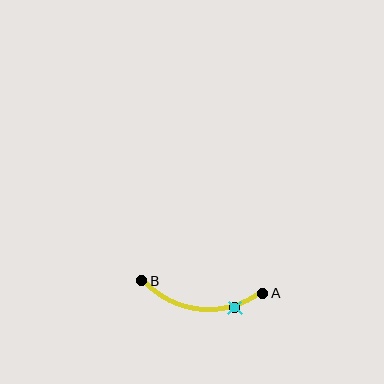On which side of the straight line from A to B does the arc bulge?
The arc bulges below the straight line connecting A and B.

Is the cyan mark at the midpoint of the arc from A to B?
No. The cyan mark lies on the arc but is closer to endpoint A. The arc midpoint would be at the point on the curve equidistant along the arc from both A and B.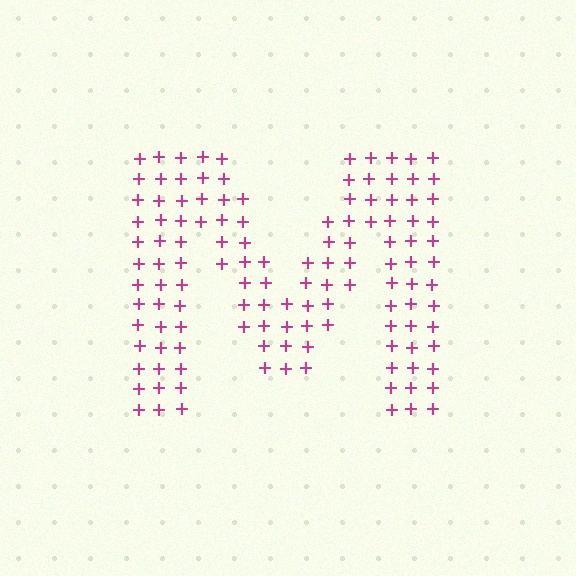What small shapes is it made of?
It is made of small plus signs.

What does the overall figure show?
The overall figure shows the letter M.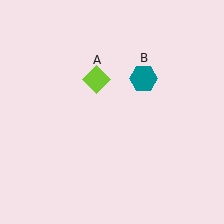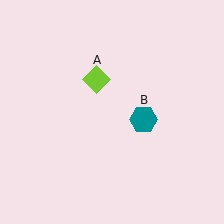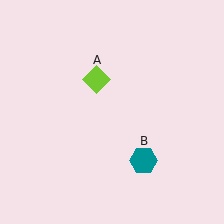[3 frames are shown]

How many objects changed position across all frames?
1 object changed position: teal hexagon (object B).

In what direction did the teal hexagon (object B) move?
The teal hexagon (object B) moved down.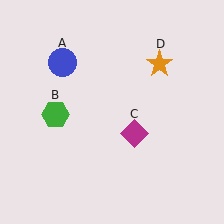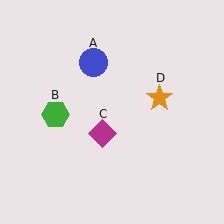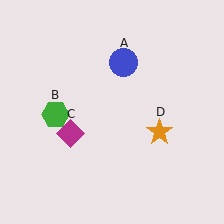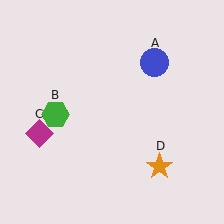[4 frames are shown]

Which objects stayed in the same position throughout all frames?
Green hexagon (object B) remained stationary.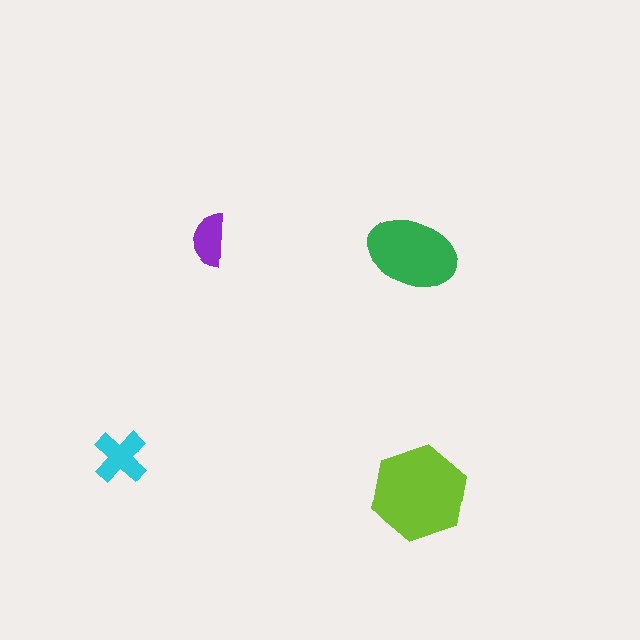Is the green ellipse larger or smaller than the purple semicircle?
Larger.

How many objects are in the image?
There are 4 objects in the image.